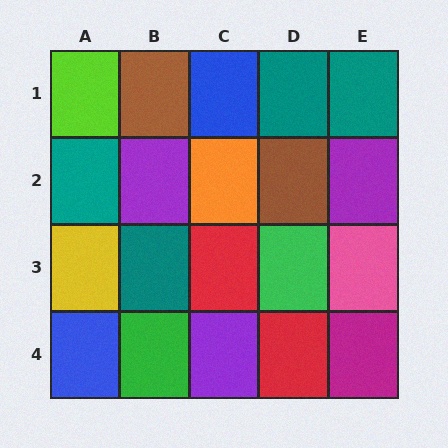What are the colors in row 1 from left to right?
Lime, brown, blue, teal, teal.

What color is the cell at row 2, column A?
Teal.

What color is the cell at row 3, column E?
Pink.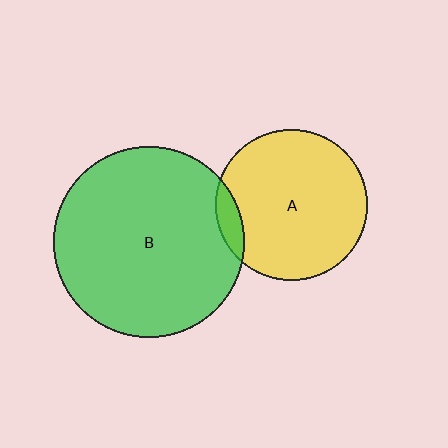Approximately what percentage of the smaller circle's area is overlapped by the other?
Approximately 10%.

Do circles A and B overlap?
Yes.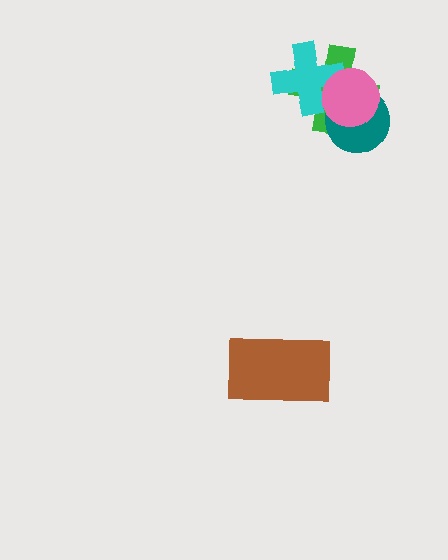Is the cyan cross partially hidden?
Yes, it is partially covered by another shape.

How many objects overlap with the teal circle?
2 objects overlap with the teal circle.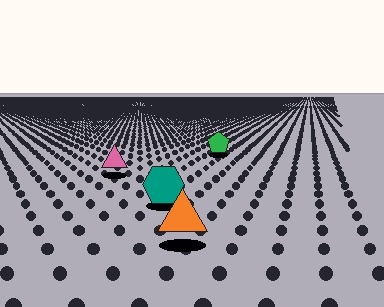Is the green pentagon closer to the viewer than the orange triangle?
No. The orange triangle is closer — you can tell from the texture gradient: the ground texture is coarser near it.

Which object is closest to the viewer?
The orange triangle is closest. The texture marks near it are larger and more spread out.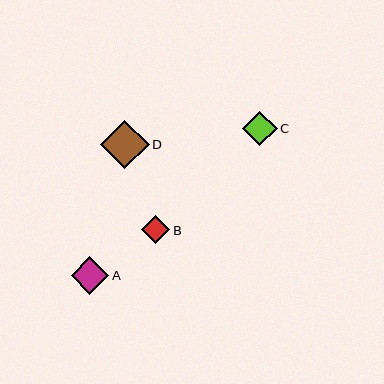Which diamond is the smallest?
Diamond B is the smallest with a size of approximately 28 pixels.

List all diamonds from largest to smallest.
From largest to smallest: D, A, C, B.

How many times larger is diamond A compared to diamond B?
Diamond A is approximately 1.3 times the size of diamond B.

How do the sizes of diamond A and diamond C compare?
Diamond A and diamond C are approximately the same size.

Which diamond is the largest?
Diamond D is the largest with a size of approximately 49 pixels.